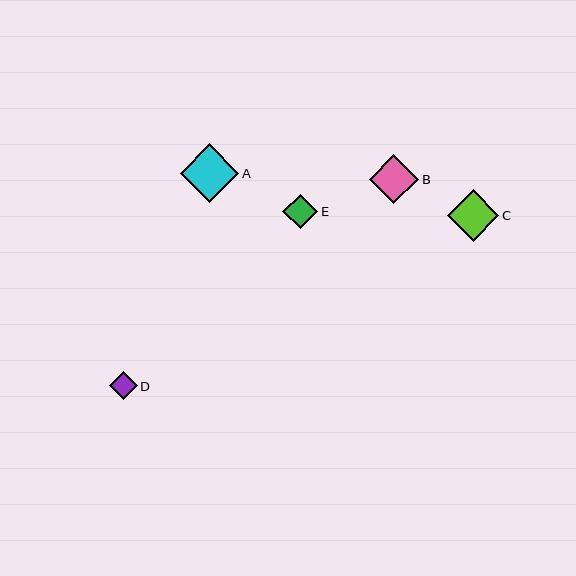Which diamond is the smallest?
Diamond D is the smallest with a size of approximately 28 pixels.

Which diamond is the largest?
Diamond A is the largest with a size of approximately 59 pixels.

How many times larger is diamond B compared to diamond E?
Diamond B is approximately 1.4 times the size of diamond E.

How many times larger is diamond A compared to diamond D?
Diamond A is approximately 2.1 times the size of diamond D.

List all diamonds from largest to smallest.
From largest to smallest: A, C, B, E, D.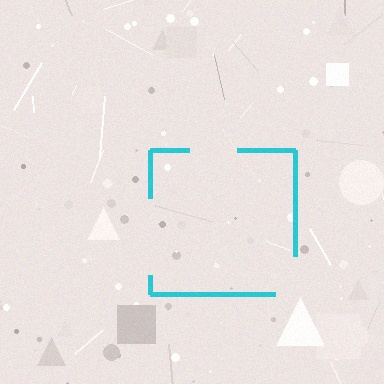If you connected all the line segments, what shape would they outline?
They would outline a square.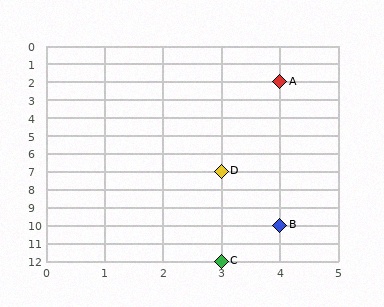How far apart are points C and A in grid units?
Points C and A are 1 column and 10 rows apart (about 10.0 grid units diagonally).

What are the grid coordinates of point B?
Point B is at grid coordinates (4, 10).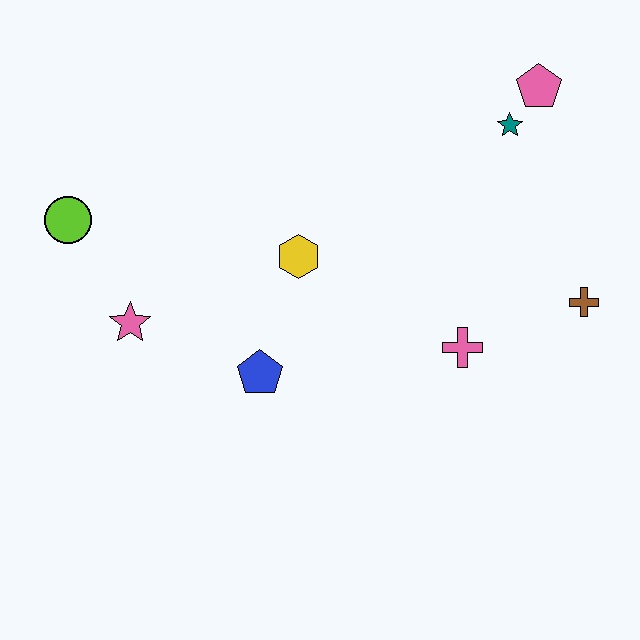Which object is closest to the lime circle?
The pink star is closest to the lime circle.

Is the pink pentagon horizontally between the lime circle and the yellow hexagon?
No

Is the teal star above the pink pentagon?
No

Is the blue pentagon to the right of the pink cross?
No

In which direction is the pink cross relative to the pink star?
The pink cross is to the right of the pink star.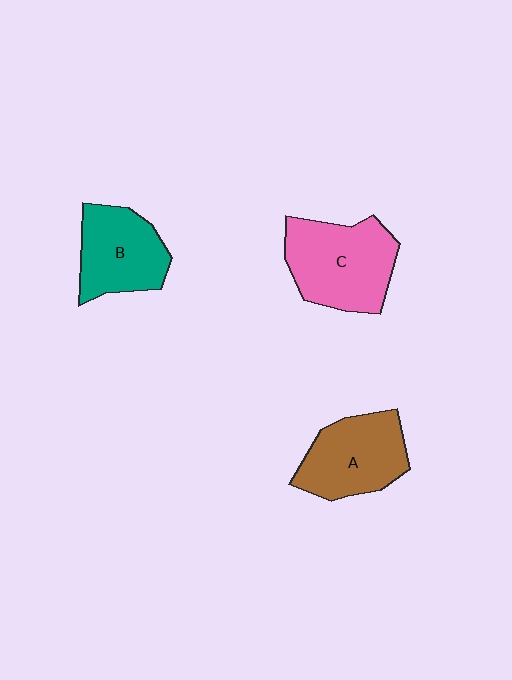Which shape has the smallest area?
Shape B (teal).